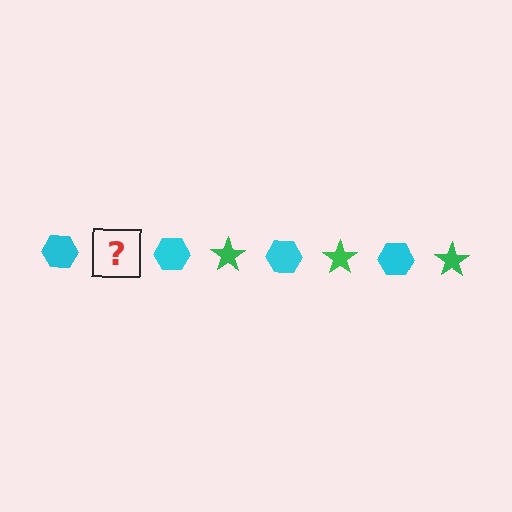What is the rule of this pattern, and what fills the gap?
The rule is that the pattern alternates between cyan hexagon and green star. The gap should be filled with a green star.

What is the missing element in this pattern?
The missing element is a green star.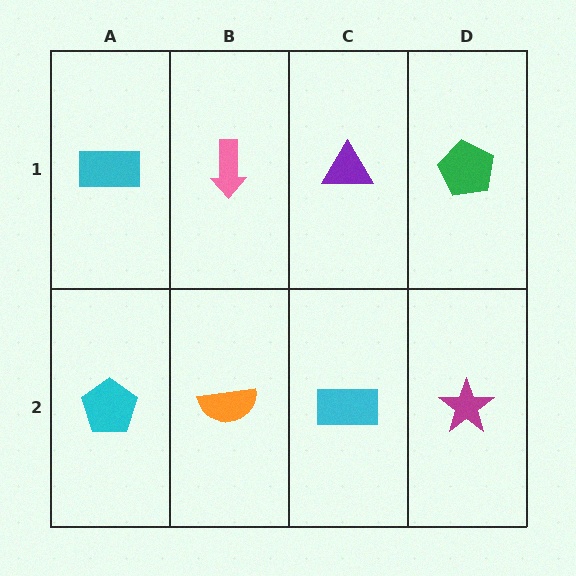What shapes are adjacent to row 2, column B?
A pink arrow (row 1, column B), a cyan pentagon (row 2, column A), a cyan rectangle (row 2, column C).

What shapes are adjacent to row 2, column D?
A green pentagon (row 1, column D), a cyan rectangle (row 2, column C).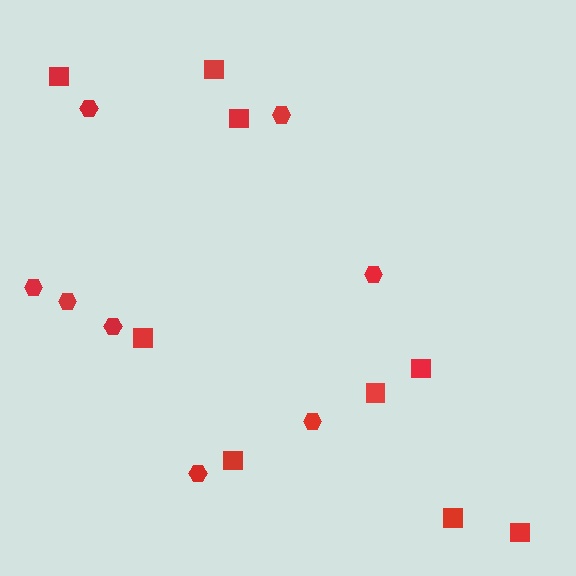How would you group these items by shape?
There are 2 groups: one group of squares (9) and one group of hexagons (8).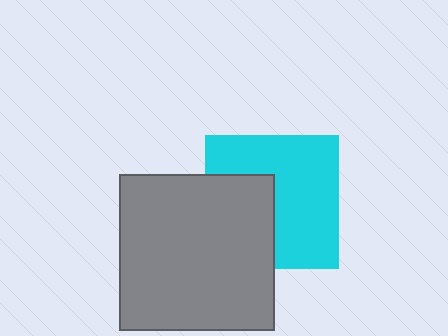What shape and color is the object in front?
The object in front is a gray square.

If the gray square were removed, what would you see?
You would see the complete cyan square.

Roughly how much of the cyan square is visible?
About half of it is visible (roughly 63%).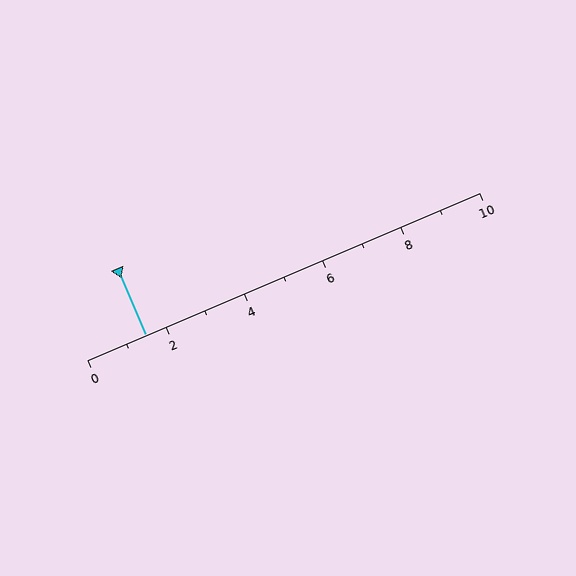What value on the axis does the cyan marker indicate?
The marker indicates approximately 1.5.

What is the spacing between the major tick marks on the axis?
The major ticks are spaced 2 apart.